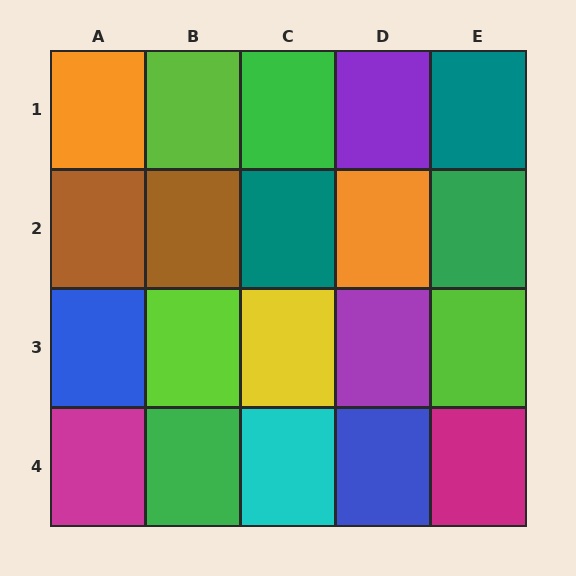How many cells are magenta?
2 cells are magenta.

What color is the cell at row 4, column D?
Blue.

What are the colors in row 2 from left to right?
Brown, brown, teal, orange, green.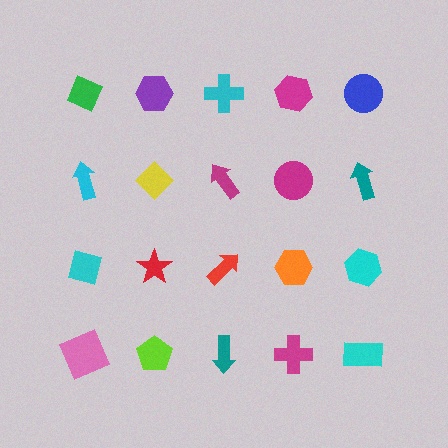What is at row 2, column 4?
A magenta circle.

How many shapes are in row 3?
5 shapes.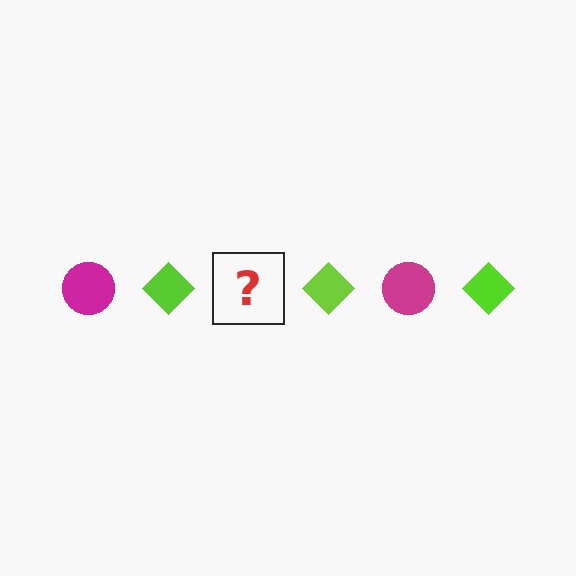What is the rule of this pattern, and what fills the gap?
The rule is that the pattern alternates between magenta circle and lime diamond. The gap should be filled with a magenta circle.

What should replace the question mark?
The question mark should be replaced with a magenta circle.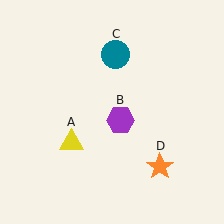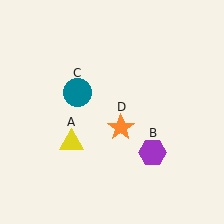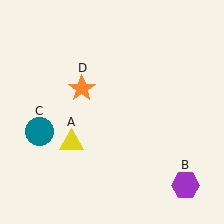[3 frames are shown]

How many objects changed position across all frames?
3 objects changed position: purple hexagon (object B), teal circle (object C), orange star (object D).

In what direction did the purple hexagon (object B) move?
The purple hexagon (object B) moved down and to the right.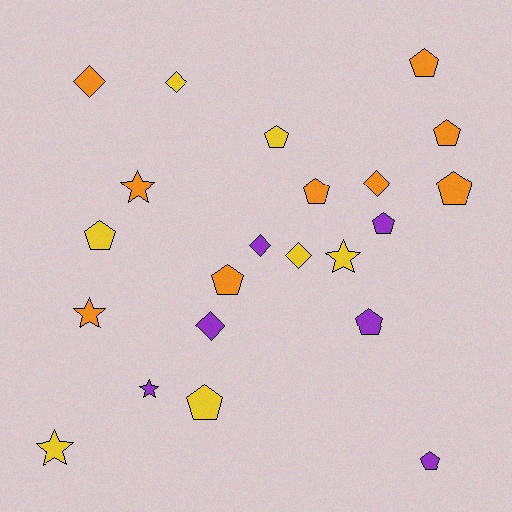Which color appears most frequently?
Orange, with 9 objects.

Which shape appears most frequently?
Pentagon, with 11 objects.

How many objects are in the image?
There are 22 objects.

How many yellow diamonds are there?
There are 2 yellow diamonds.